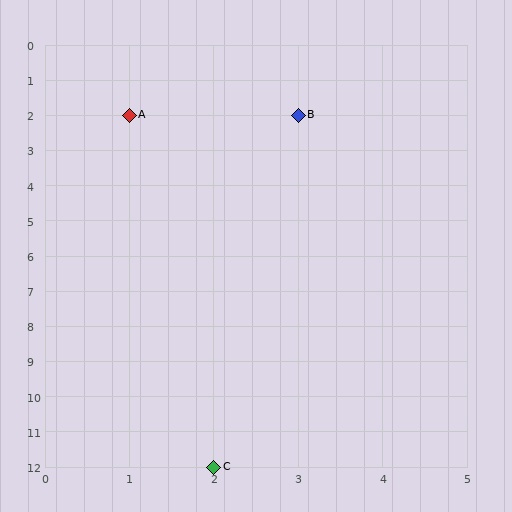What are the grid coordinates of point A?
Point A is at grid coordinates (1, 2).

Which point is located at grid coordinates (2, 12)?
Point C is at (2, 12).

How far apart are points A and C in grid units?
Points A and C are 1 column and 10 rows apart (about 10.0 grid units diagonally).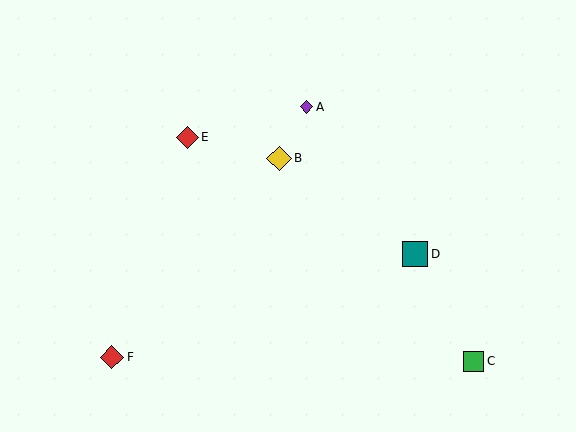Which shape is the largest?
The teal square (labeled D) is the largest.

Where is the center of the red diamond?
The center of the red diamond is at (187, 137).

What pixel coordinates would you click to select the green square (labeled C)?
Click at (474, 361) to select the green square C.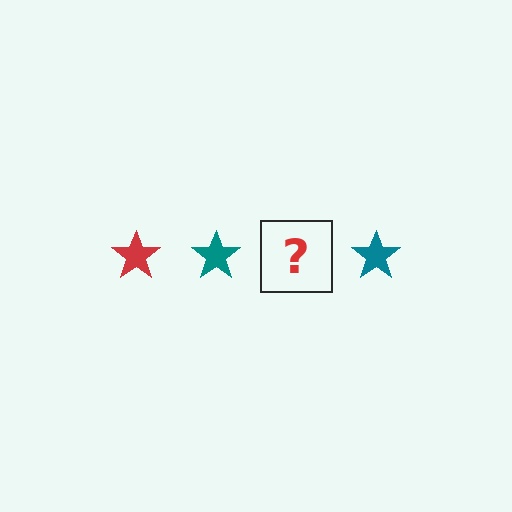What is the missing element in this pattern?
The missing element is a red star.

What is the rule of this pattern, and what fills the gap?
The rule is that the pattern cycles through red, teal stars. The gap should be filled with a red star.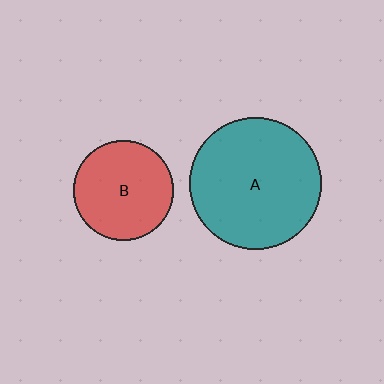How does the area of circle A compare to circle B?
Approximately 1.7 times.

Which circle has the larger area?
Circle A (teal).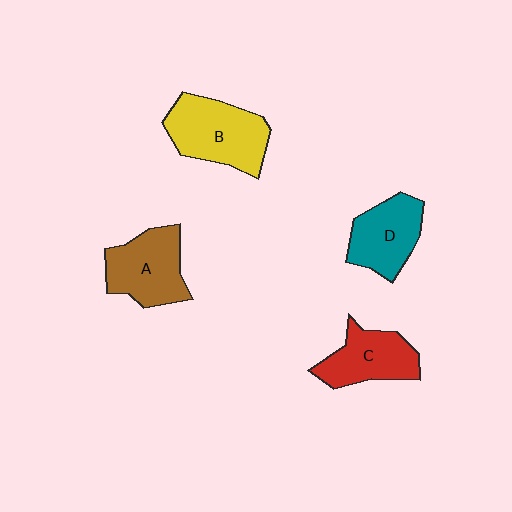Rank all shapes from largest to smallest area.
From largest to smallest: B (yellow), A (brown), D (teal), C (red).